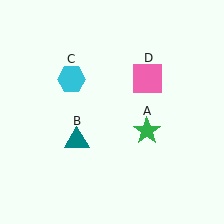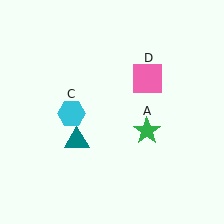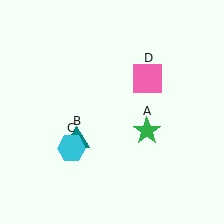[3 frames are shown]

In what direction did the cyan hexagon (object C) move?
The cyan hexagon (object C) moved down.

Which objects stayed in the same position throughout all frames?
Green star (object A) and teal triangle (object B) and pink square (object D) remained stationary.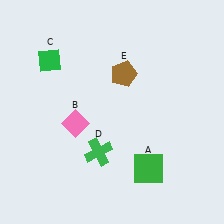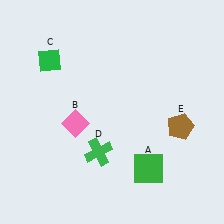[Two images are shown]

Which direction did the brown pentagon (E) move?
The brown pentagon (E) moved right.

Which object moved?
The brown pentagon (E) moved right.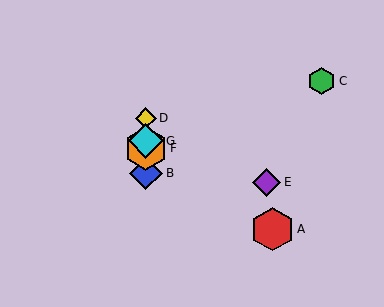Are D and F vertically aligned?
Yes, both are at x≈146.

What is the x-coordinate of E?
Object E is at x≈267.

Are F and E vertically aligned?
No, F is at x≈146 and E is at x≈267.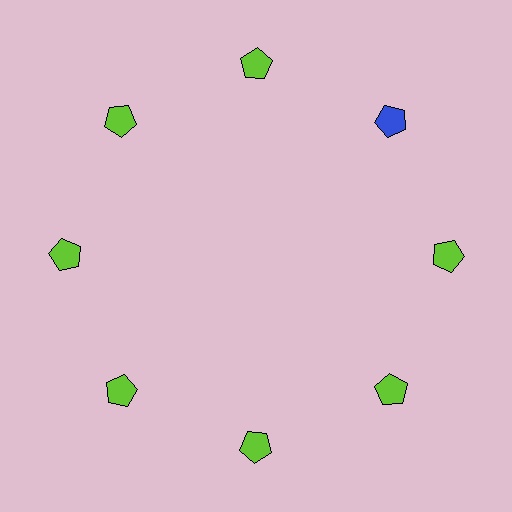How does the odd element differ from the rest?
It has a different color: blue instead of lime.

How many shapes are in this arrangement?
There are 8 shapes arranged in a ring pattern.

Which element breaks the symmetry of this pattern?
The blue pentagon at roughly the 2 o'clock position breaks the symmetry. All other shapes are lime pentagons.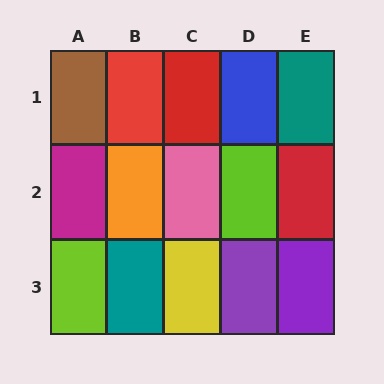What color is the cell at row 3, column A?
Lime.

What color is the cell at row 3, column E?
Purple.